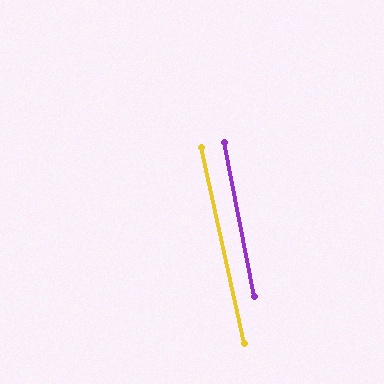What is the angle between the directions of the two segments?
Approximately 2 degrees.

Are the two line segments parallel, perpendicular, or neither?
Parallel — their directions differ by only 1.5°.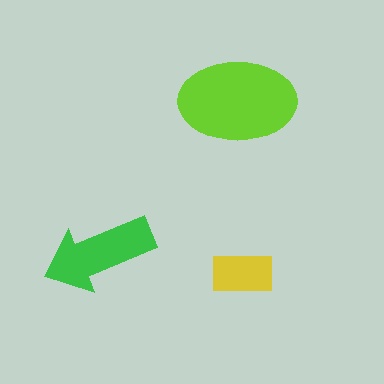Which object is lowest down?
The yellow rectangle is bottommost.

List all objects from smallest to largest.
The yellow rectangle, the green arrow, the lime ellipse.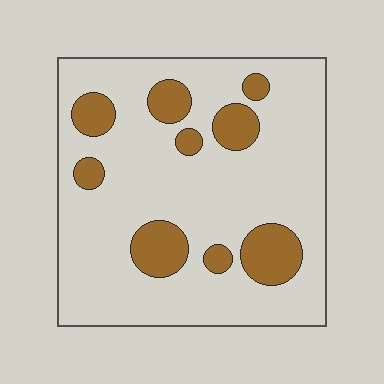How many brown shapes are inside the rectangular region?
9.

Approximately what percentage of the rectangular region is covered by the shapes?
Approximately 20%.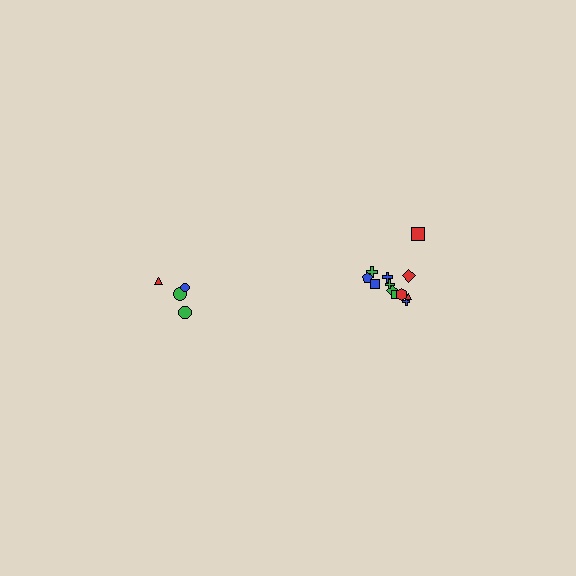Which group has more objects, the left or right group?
The right group.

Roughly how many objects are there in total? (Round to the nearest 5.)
Roughly 15 objects in total.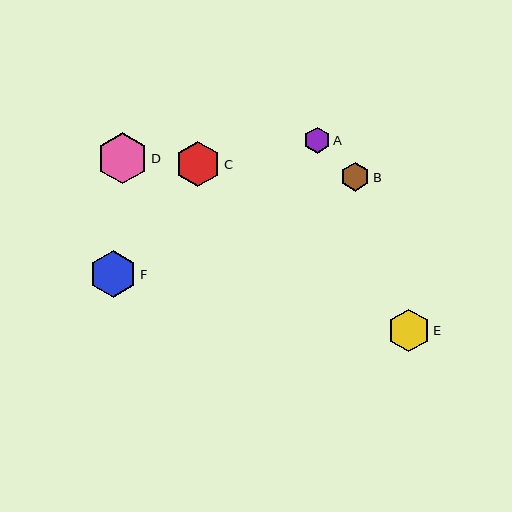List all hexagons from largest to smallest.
From largest to smallest: D, F, C, E, B, A.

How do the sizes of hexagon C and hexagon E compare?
Hexagon C and hexagon E are approximately the same size.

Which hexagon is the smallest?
Hexagon A is the smallest with a size of approximately 26 pixels.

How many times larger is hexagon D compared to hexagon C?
Hexagon D is approximately 1.1 times the size of hexagon C.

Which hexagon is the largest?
Hexagon D is the largest with a size of approximately 51 pixels.